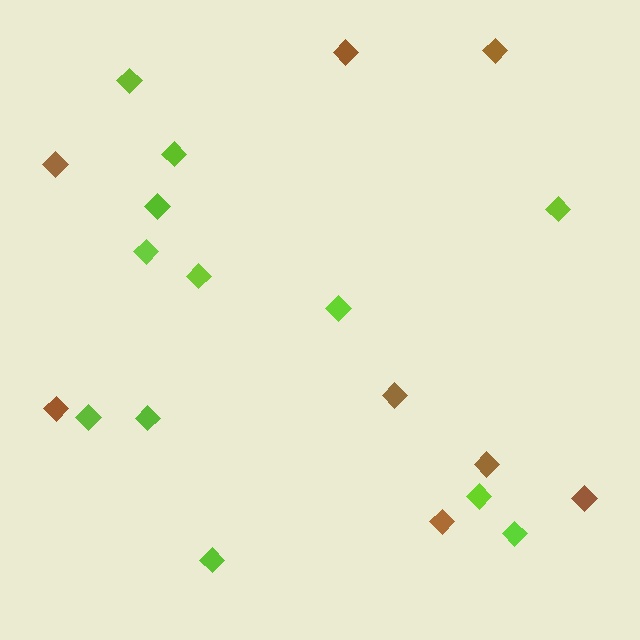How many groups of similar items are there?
There are 2 groups: one group of brown diamonds (8) and one group of lime diamonds (12).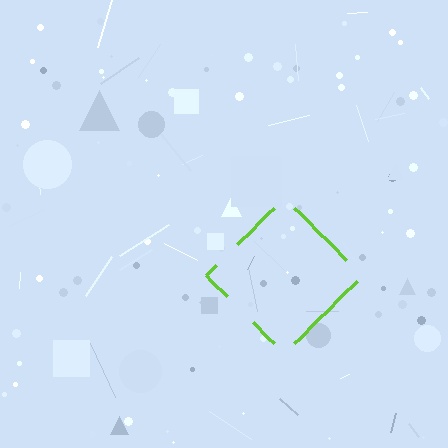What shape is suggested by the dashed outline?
The dashed outline suggests a diamond.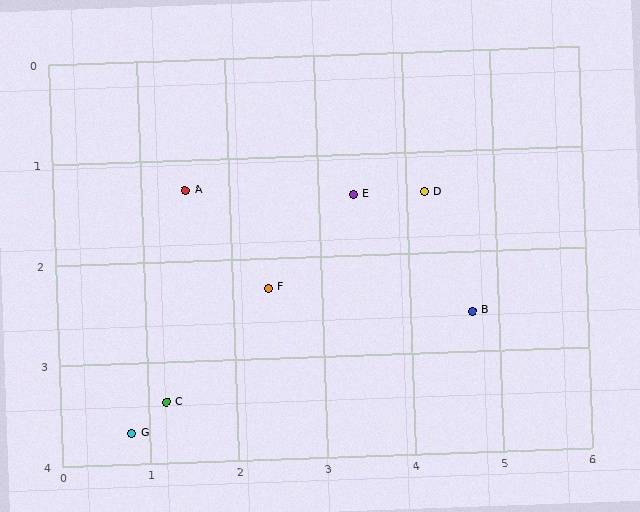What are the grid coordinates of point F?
Point F is at approximately (2.4, 2.3).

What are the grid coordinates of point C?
Point C is at approximately (1.2, 3.4).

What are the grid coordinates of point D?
Point D is at approximately (4.2, 1.4).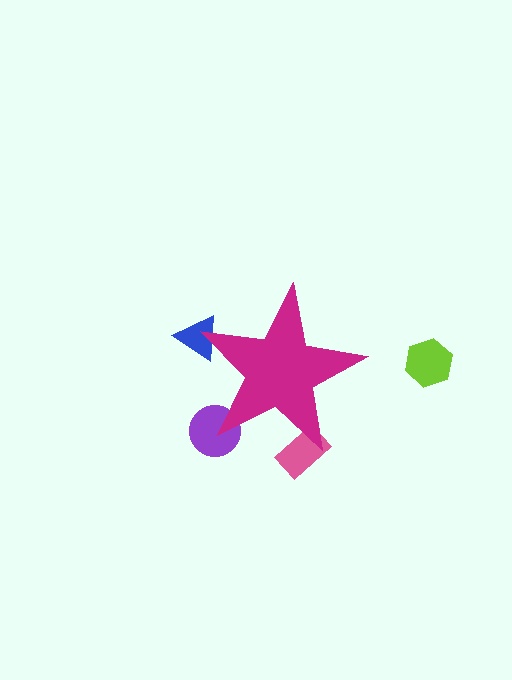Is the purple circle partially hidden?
Yes, the purple circle is partially hidden behind the magenta star.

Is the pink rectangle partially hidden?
Yes, the pink rectangle is partially hidden behind the magenta star.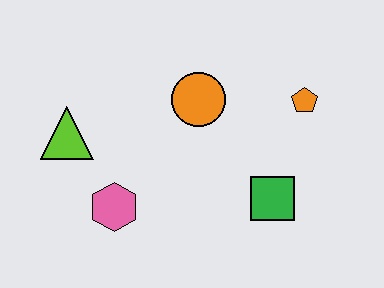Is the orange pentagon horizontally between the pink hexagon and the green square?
No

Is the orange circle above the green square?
Yes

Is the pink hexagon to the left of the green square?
Yes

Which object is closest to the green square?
The orange pentagon is closest to the green square.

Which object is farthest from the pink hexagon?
The orange pentagon is farthest from the pink hexagon.